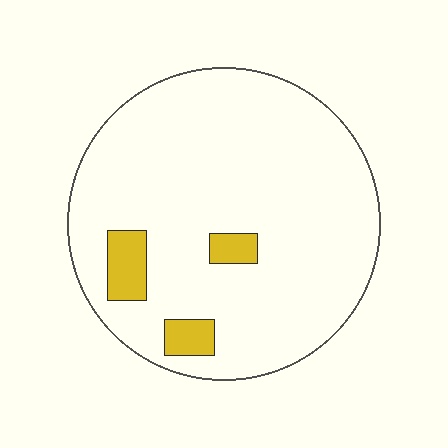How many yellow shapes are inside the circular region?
3.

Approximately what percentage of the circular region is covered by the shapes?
Approximately 10%.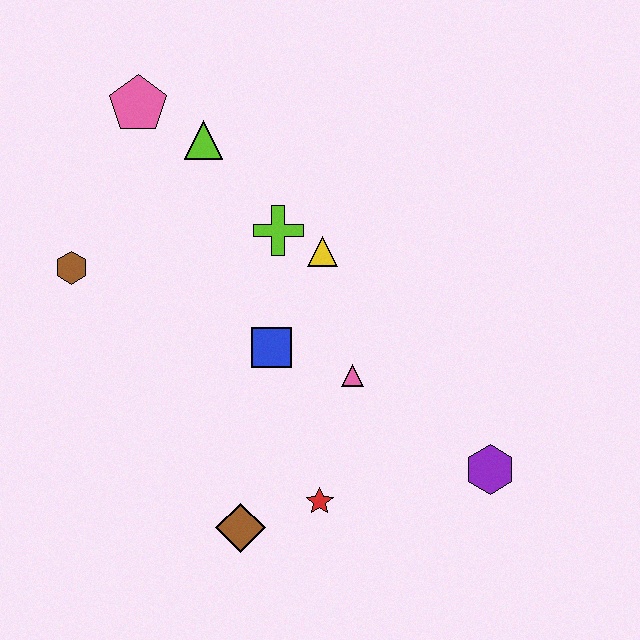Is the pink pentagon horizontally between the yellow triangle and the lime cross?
No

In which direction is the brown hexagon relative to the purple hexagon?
The brown hexagon is to the left of the purple hexagon.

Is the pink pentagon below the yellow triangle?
No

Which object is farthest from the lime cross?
The purple hexagon is farthest from the lime cross.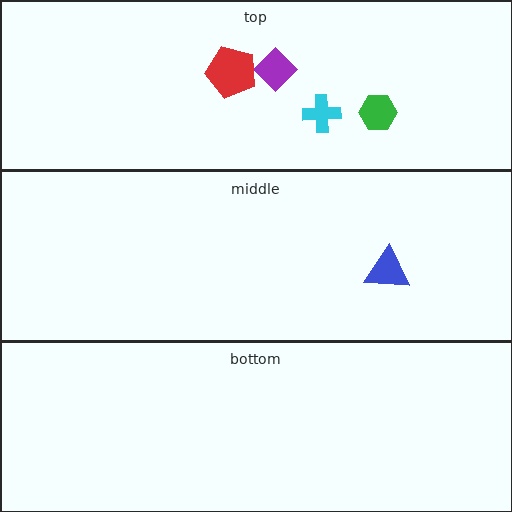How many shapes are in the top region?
4.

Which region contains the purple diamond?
The top region.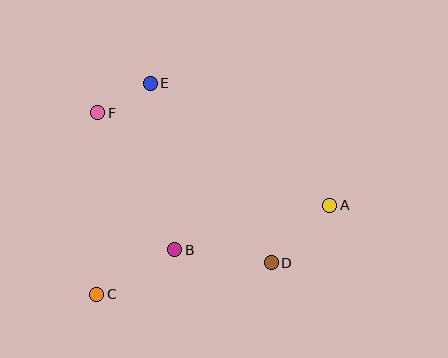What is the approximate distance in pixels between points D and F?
The distance between D and F is approximately 229 pixels.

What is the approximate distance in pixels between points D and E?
The distance between D and E is approximately 216 pixels.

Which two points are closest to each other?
Points E and F are closest to each other.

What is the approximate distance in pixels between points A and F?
The distance between A and F is approximately 249 pixels.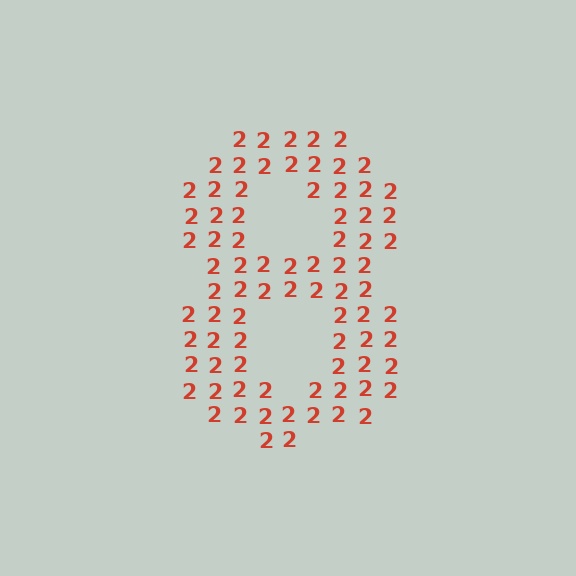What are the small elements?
The small elements are digit 2's.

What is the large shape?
The large shape is the digit 8.